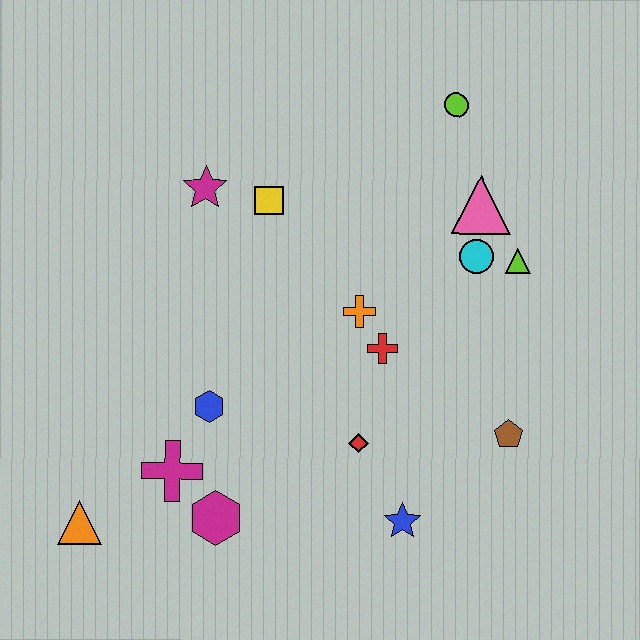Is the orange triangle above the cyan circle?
No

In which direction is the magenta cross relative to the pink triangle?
The magenta cross is to the left of the pink triangle.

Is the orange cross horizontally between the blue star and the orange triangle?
Yes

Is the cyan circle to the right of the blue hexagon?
Yes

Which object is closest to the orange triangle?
The magenta cross is closest to the orange triangle.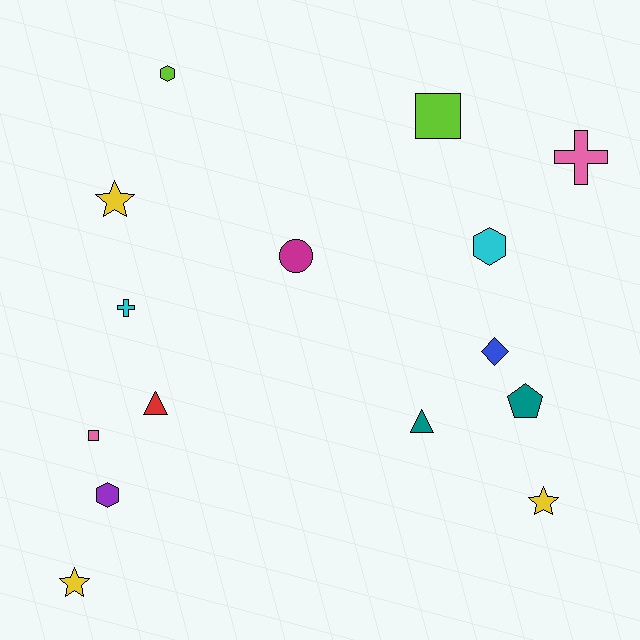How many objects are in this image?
There are 15 objects.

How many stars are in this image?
There are 3 stars.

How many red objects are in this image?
There is 1 red object.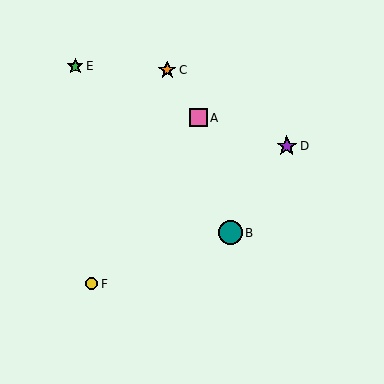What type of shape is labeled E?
Shape E is a green star.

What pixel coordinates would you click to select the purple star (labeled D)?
Click at (287, 146) to select the purple star D.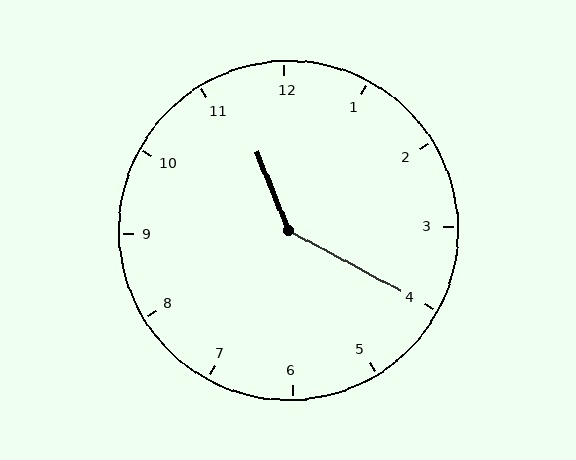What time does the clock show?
11:20.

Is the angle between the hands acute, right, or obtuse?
It is obtuse.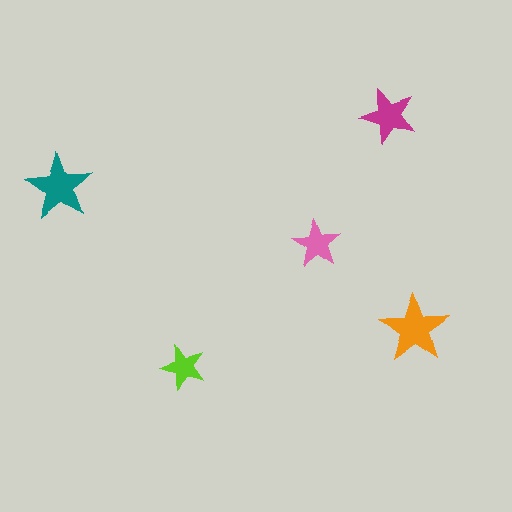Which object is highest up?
The magenta star is topmost.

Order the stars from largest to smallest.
the orange one, the teal one, the magenta one, the pink one, the lime one.